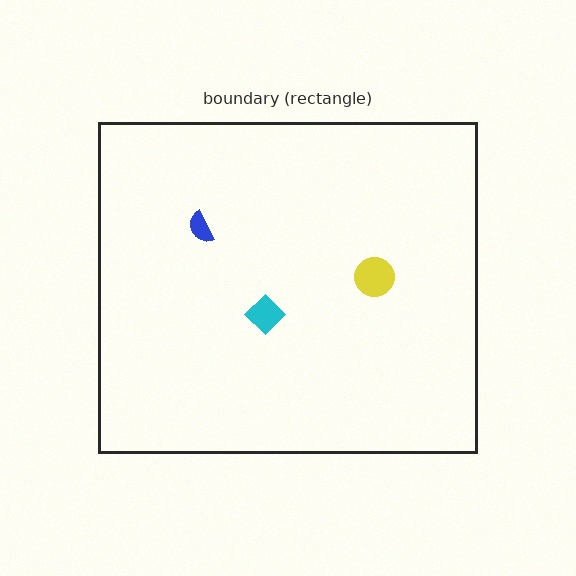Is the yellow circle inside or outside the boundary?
Inside.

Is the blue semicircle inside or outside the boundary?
Inside.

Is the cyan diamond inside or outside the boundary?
Inside.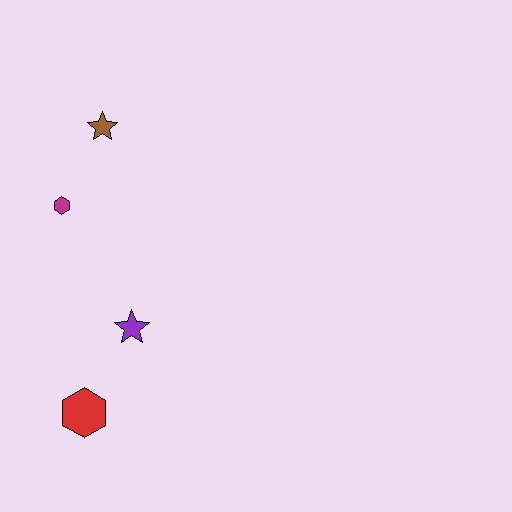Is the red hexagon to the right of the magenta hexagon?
Yes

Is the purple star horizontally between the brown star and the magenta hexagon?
No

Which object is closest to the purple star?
The red hexagon is closest to the purple star.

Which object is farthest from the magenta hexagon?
The red hexagon is farthest from the magenta hexagon.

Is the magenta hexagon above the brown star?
No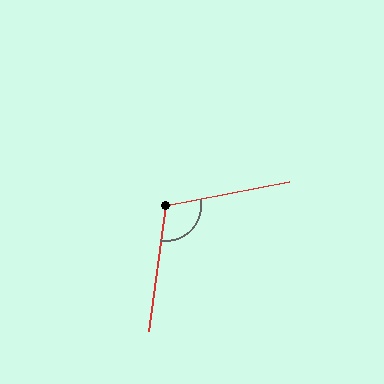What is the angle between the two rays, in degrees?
Approximately 109 degrees.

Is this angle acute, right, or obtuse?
It is obtuse.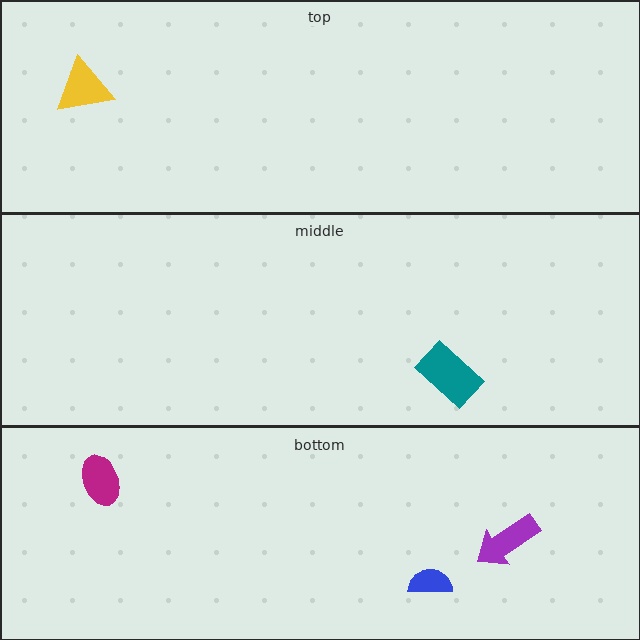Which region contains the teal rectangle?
The middle region.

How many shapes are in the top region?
1.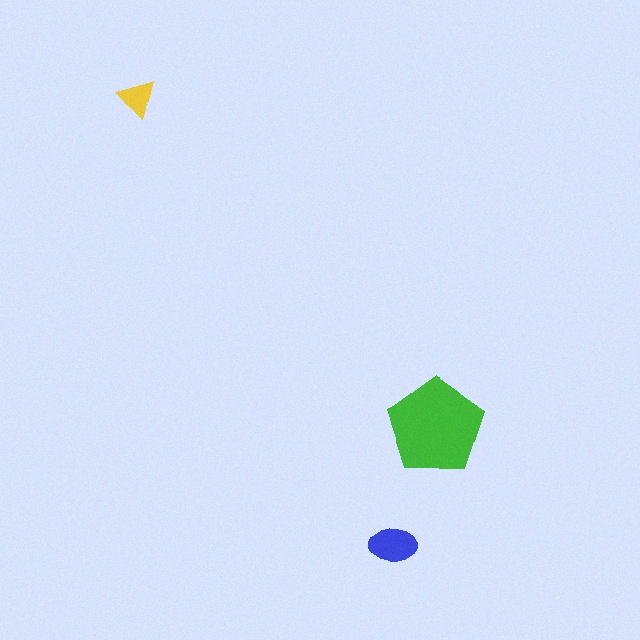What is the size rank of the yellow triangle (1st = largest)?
3rd.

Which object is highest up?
The yellow triangle is topmost.